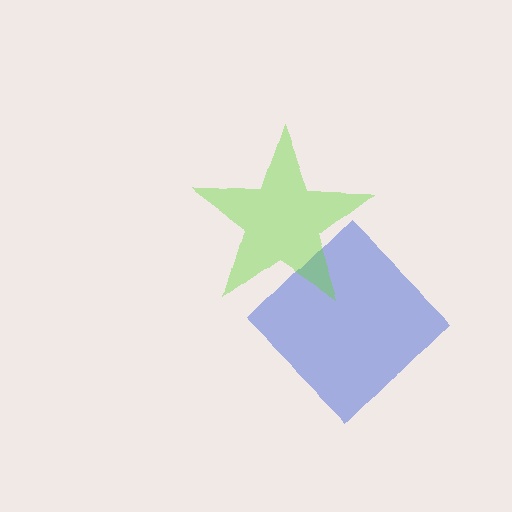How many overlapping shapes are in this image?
There are 2 overlapping shapes in the image.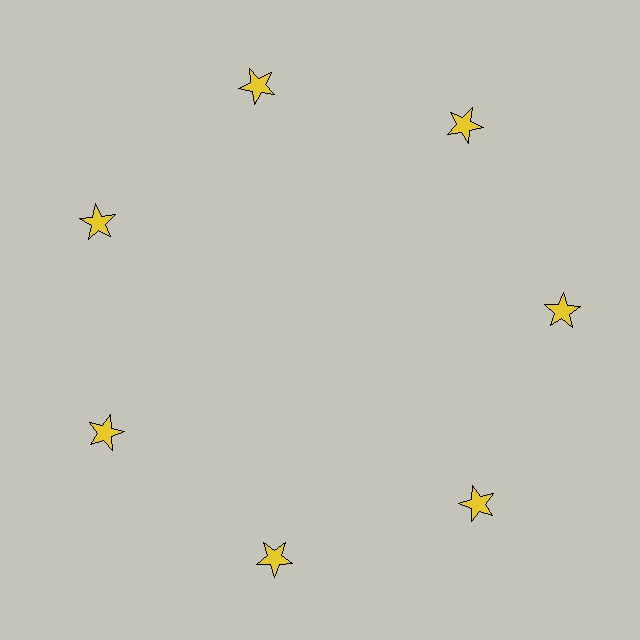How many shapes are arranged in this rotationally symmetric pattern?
There are 7 shapes, arranged in 7 groups of 1.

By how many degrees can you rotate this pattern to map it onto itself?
The pattern maps onto itself every 51 degrees of rotation.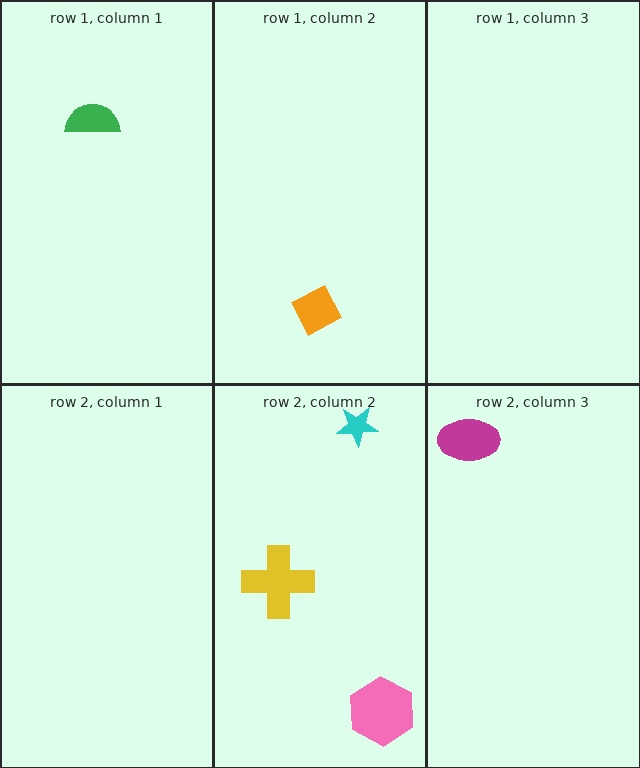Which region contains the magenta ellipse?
The row 2, column 3 region.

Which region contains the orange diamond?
The row 1, column 2 region.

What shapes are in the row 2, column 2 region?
The yellow cross, the pink hexagon, the cyan star.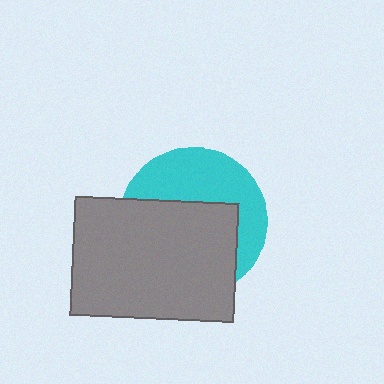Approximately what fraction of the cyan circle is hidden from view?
Roughly 57% of the cyan circle is hidden behind the gray rectangle.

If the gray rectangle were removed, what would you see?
You would see the complete cyan circle.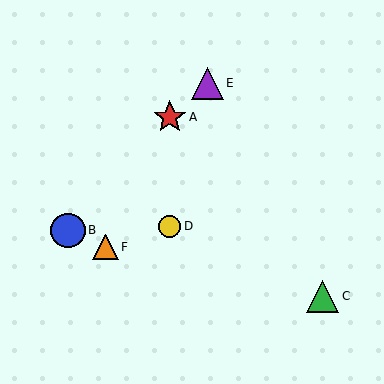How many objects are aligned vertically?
2 objects (A, D) are aligned vertically.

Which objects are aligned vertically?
Objects A, D are aligned vertically.